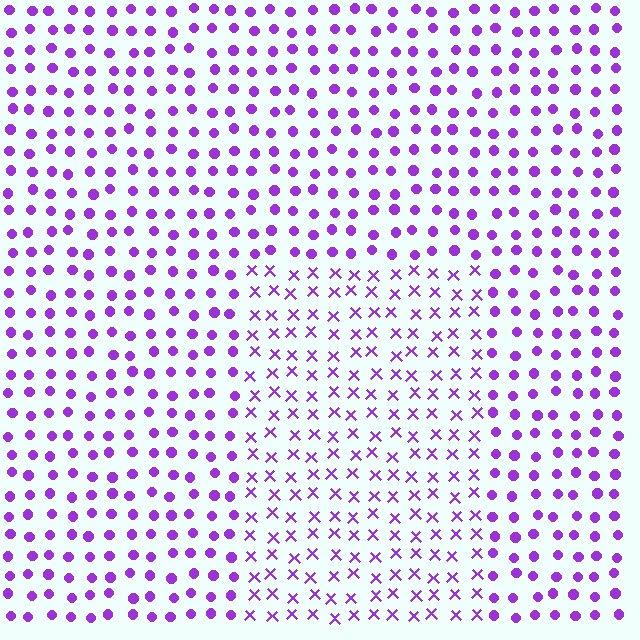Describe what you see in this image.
The image is filled with small purple elements arranged in a uniform grid. A rectangle-shaped region contains X marks, while the surrounding area contains circles. The boundary is defined purely by the change in element shape.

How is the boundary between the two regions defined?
The boundary is defined by a change in element shape: X marks inside vs. circles outside. All elements share the same color and spacing.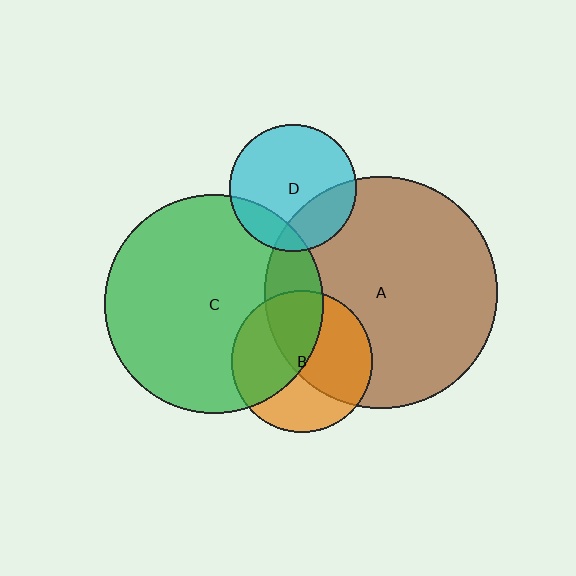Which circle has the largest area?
Circle A (brown).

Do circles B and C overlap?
Yes.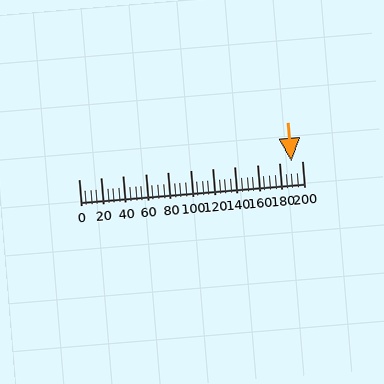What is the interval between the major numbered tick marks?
The major tick marks are spaced 20 units apart.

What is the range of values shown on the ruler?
The ruler shows values from 0 to 200.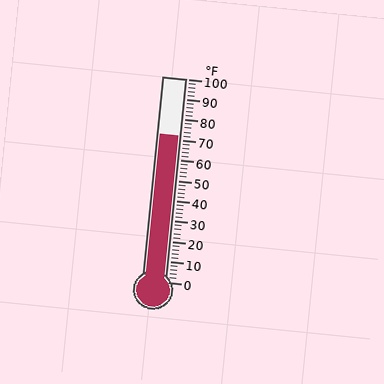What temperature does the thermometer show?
The thermometer shows approximately 72°F.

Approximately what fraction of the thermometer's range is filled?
The thermometer is filled to approximately 70% of its range.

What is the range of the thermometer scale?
The thermometer scale ranges from 0°F to 100°F.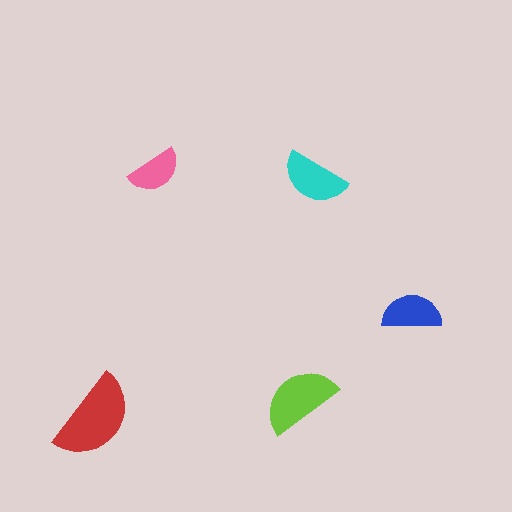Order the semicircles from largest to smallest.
the red one, the lime one, the cyan one, the blue one, the pink one.